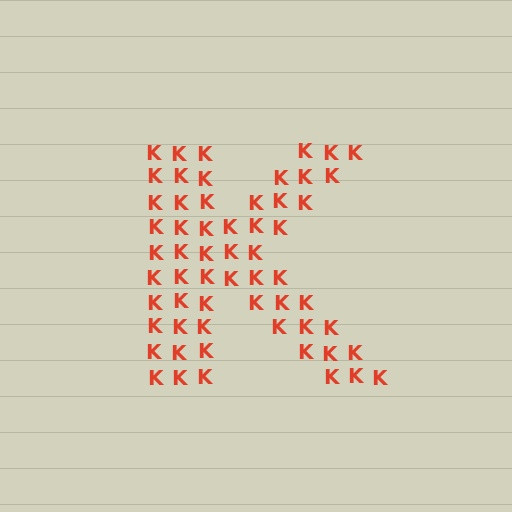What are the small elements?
The small elements are letter K's.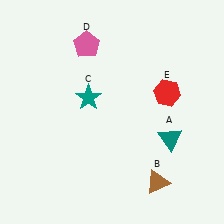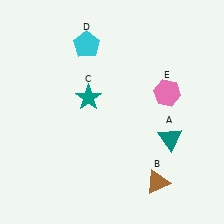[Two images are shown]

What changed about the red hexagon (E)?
In Image 1, E is red. In Image 2, it changed to pink.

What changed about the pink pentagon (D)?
In Image 1, D is pink. In Image 2, it changed to cyan.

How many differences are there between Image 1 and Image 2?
There are 2 differences between the two images.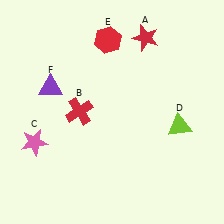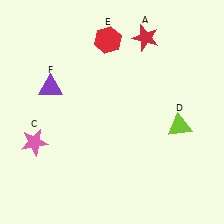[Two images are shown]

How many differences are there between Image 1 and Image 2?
There is 1 difference between the two images.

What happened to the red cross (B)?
The red cross (B) was removed in Image 2. It was in the top-left area of Image 1.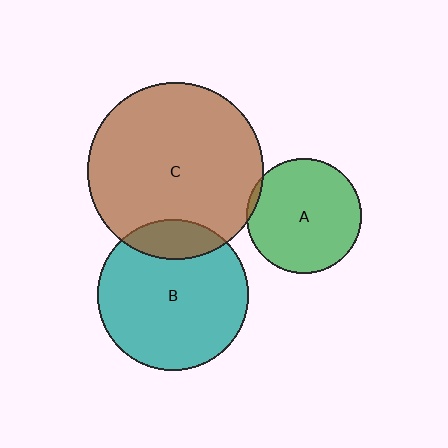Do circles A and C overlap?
Yes.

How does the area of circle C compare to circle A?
Approximately 2.3 times.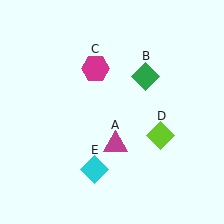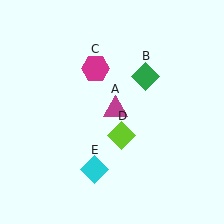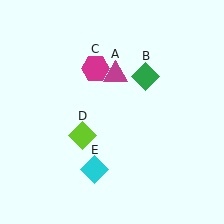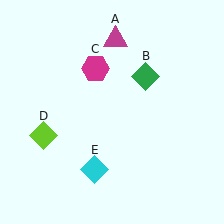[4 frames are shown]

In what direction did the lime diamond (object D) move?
The lime diamond (object D) moved left.